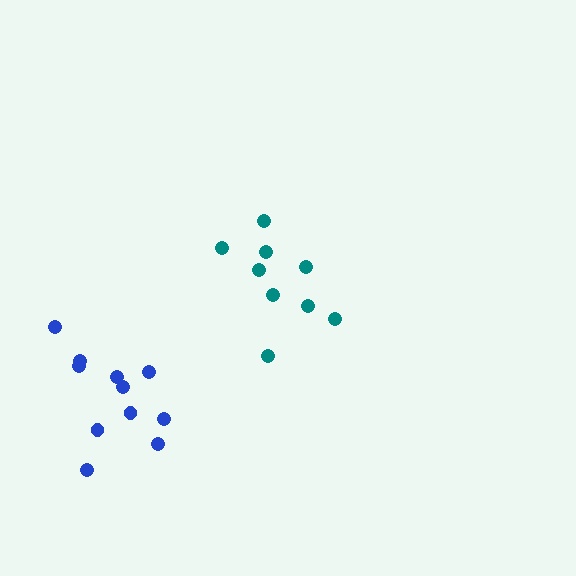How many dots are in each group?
Group 1: 9 dots, Group 2: 11 dots (20 total).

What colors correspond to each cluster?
The clusters are colored: teal, blue.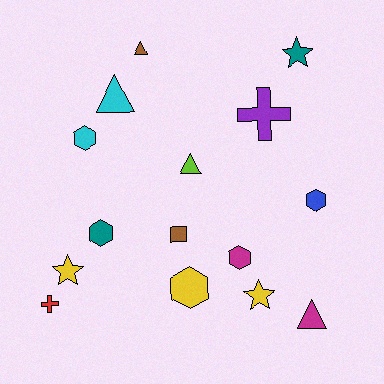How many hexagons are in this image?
There are 5 hexagons.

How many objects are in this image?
There are 15 objects.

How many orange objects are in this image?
There are no orange objects.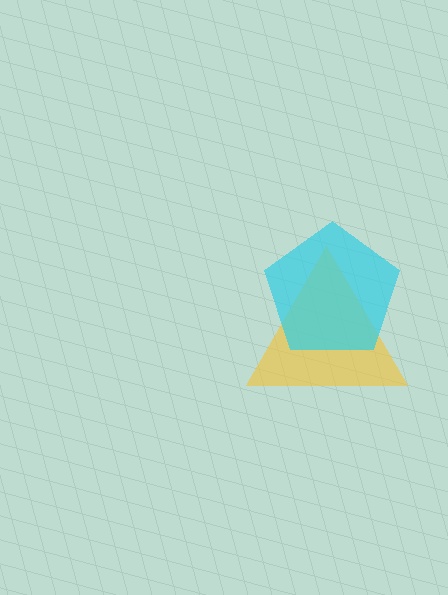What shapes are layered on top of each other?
The layered shapes are: a yellow triangle, a cyan pentagon.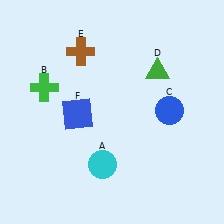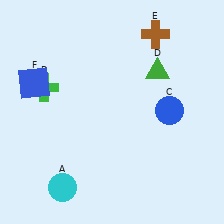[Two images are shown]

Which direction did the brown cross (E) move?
The brown cross (E) moved right.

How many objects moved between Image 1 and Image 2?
3 objects moved between the two images.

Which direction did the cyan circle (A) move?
The cyan circle (A) moved left.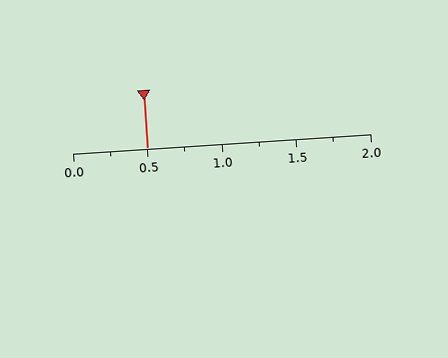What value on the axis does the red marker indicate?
The marker indicates approximately 0.5.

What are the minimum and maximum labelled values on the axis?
The axis runs from 0.0 to 2.0.